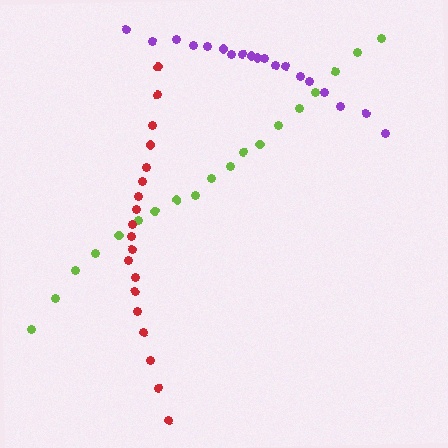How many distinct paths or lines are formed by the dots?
There are 3 distinct paths.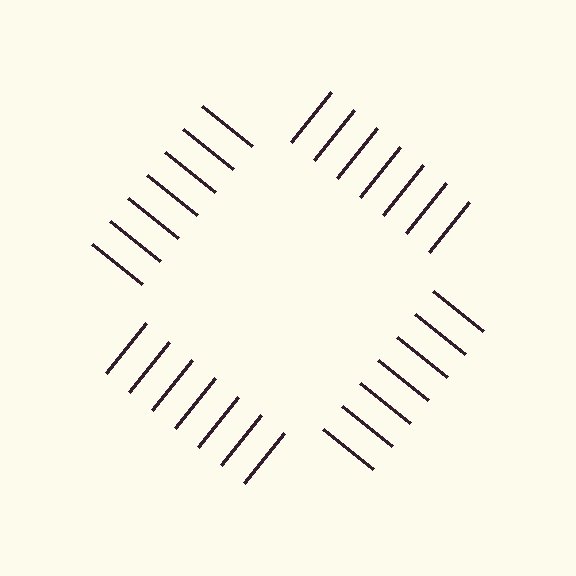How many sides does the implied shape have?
4 sides — the line-ends trace a square.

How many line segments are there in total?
28 — 7 along each of the 4 edges.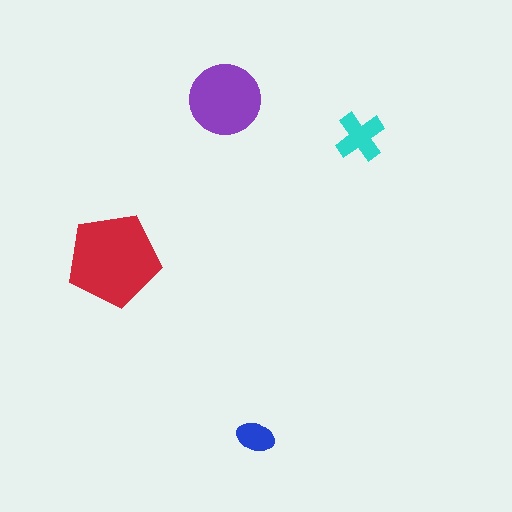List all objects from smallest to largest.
The blue ellipse, the cyan cross, the purple circle, the red pentagon.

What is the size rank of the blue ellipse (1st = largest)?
4th.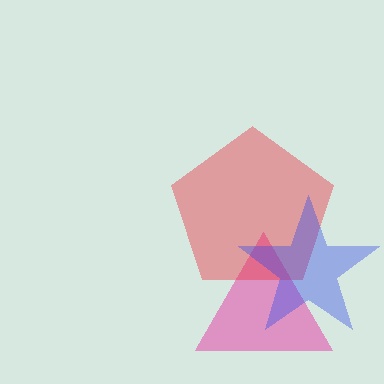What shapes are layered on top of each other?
The layered shapes are: a pink triangle, a red pentagon, a blue star.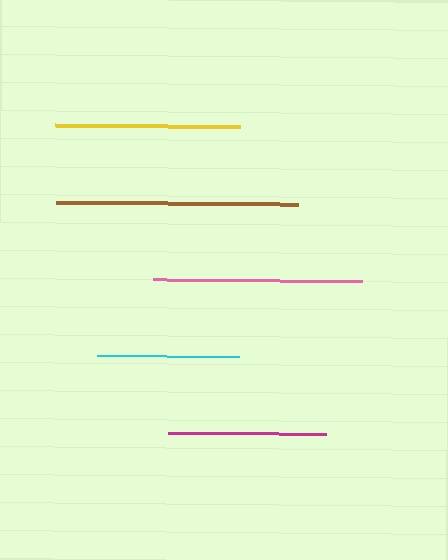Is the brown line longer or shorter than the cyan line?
The brown line is longer than the cyan line.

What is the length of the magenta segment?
The magenta segment is approximately 158 pixels long.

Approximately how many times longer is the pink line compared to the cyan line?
The pink line is approximately 1.5 times the length of the cyan line.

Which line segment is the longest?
The brown line is the longest at approximately 243 pixels.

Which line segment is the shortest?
The cyan line is the shortest at approximately 142 pixels.